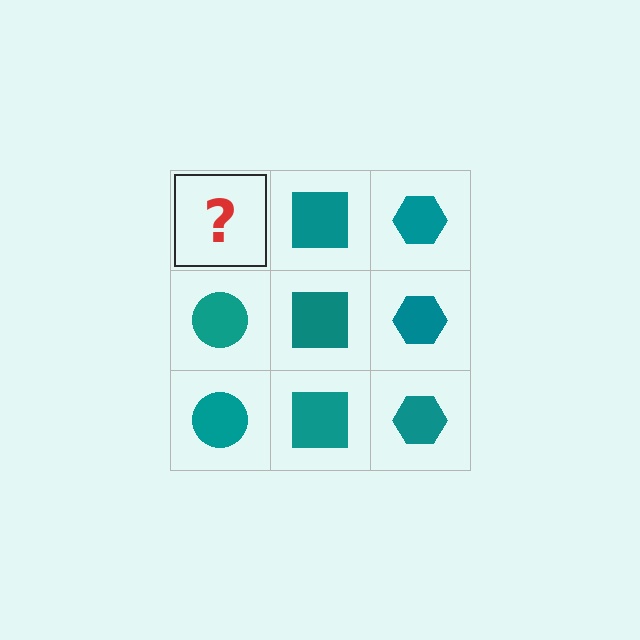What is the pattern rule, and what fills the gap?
The rule is that each column has a consistent shape. The gap should be filled with a teal circle.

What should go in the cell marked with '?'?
The missing cell should contain a teal circle.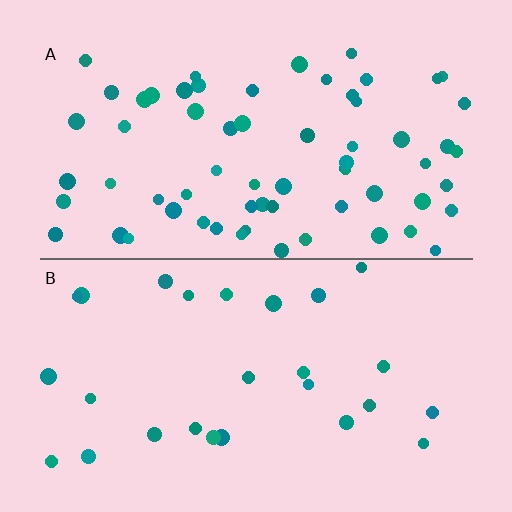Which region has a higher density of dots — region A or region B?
A (the top).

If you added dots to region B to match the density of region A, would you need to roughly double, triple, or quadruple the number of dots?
Approximately double.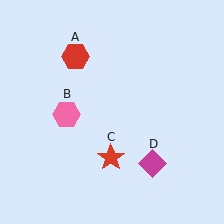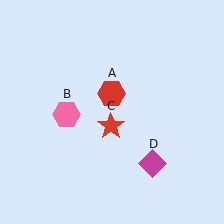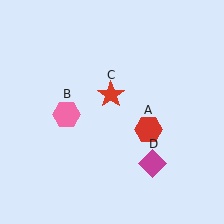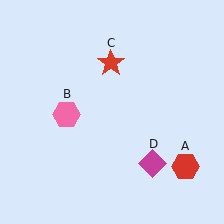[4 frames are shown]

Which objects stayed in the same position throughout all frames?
Pink hexagon (object B) and magenta diamond (object D) remained stationary.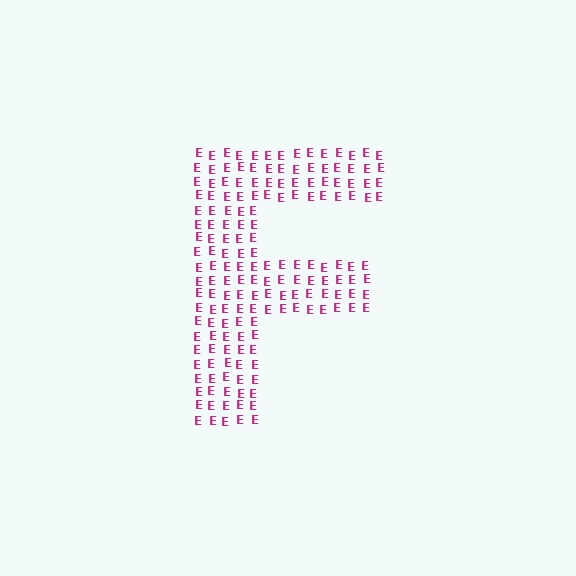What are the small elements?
The small elements are letter E's.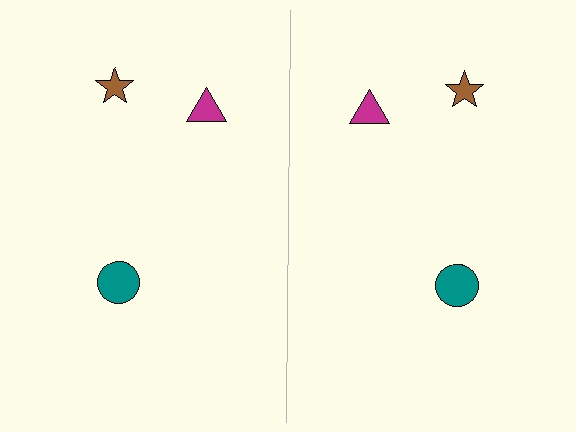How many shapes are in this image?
There are 6 shapes in this image.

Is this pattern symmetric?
Yes, this pattern has bilateral (reflection) symmetry.